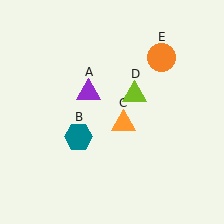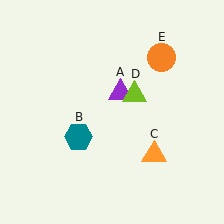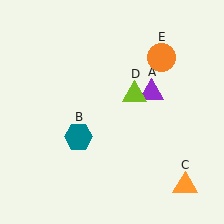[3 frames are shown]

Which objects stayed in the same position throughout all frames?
Teal hexagon (object B) and lime triangle (object D) and orange circle (object E) remained stationary.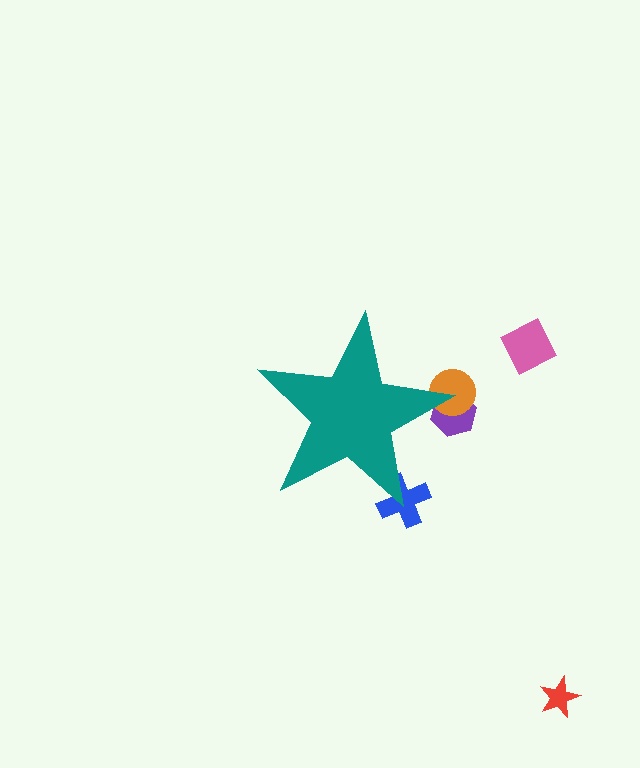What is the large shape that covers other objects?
A teal star.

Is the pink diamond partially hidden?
No, the pink diamond is fully visible.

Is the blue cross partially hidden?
Yes, the blue cross is partially hidden behind the teal star.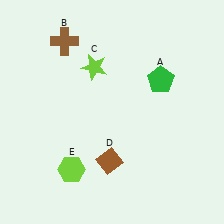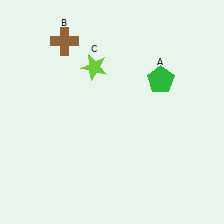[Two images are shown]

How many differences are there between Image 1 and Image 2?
There are 2 differences between the two images.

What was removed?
The lime hexagon (E), the brown diamond (D) were removed in Image 2.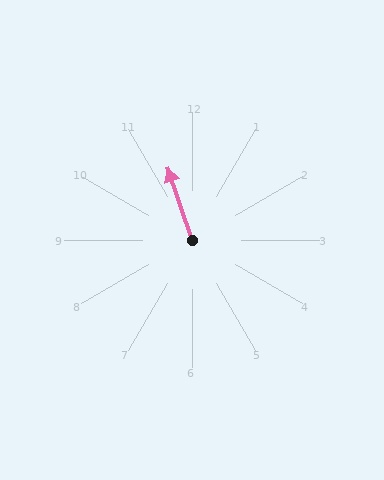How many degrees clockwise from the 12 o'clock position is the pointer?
Approximately 341 degrees.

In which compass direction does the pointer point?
North.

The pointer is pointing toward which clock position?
Roughly 11 o'clock.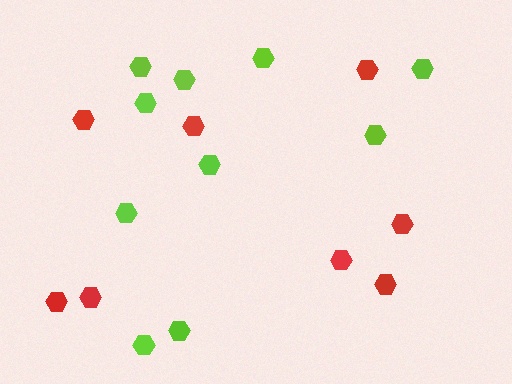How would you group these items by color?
There are 2 groups: one group of red hexagons (8) and one group of lime hexagons (10).